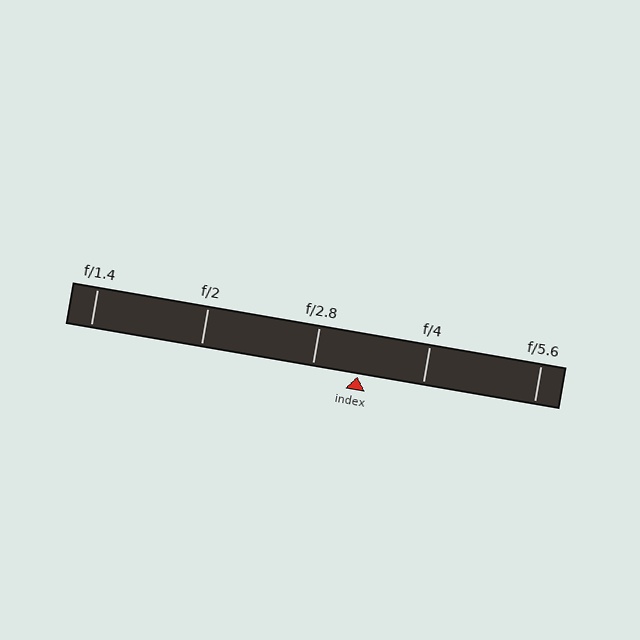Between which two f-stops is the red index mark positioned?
The index mark is between f/2.8 and f/4.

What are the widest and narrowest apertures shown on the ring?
The widest aperture shown is f/1.4 and the narrowest is f/5.6.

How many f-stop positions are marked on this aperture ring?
There are 5 f-stop positions marked.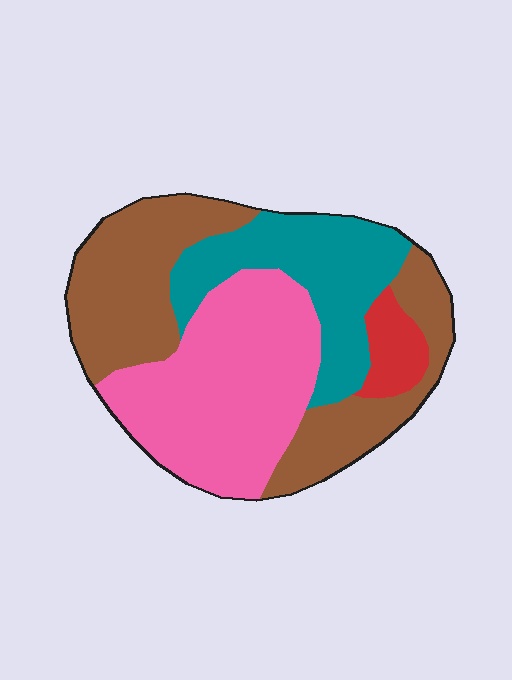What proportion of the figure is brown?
Brown takes up between a third and a half of the figure.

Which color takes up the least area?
Red, at roughly 5%.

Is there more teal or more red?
Teal.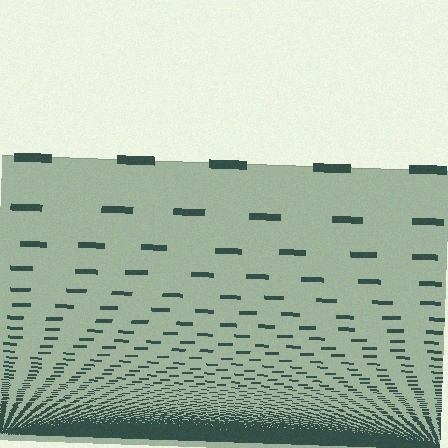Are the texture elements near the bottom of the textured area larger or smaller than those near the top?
Smaller. The gradient is inverted — elements near the bottom are smaller and denser.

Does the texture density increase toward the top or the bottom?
Density increases toward the bottom.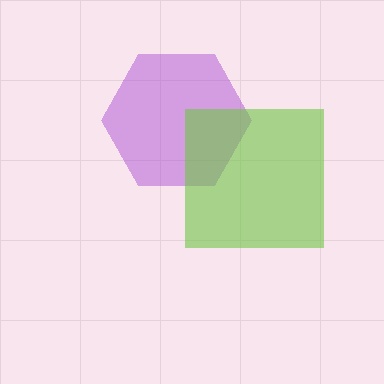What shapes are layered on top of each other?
The layered shapes are: a purple hexagon, a lime square.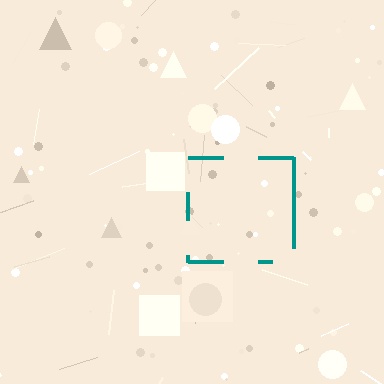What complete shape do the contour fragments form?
The contour fragments form a square.